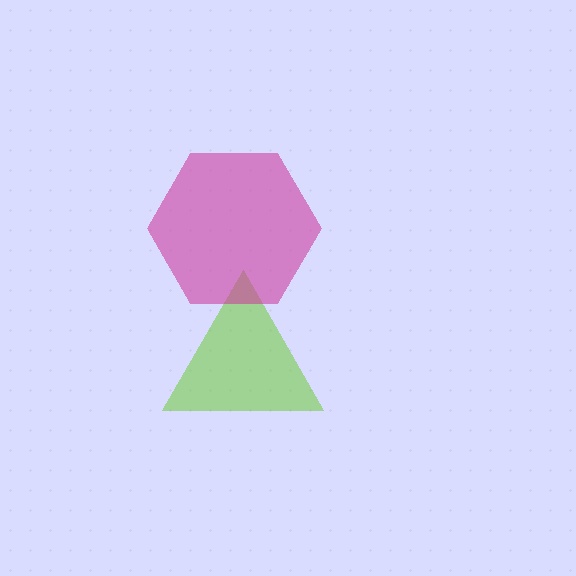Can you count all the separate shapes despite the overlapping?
Yes, there are 2 separate shapes.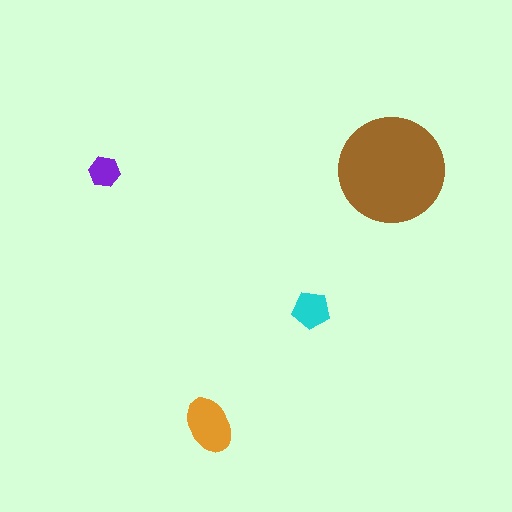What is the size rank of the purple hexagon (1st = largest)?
4th.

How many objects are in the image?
There are 4 objects in the image.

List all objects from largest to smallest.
The brown circle, the orange ellipse, the cyan pentagon, the purple hexagon.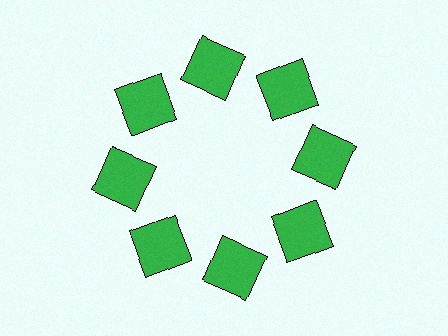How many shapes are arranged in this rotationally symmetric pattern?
There are 8 shapes, arranged in 8 groups of 1.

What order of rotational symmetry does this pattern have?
This pattern has 8-fold rotational symmetry.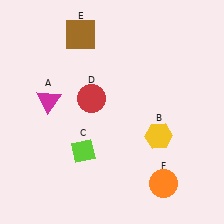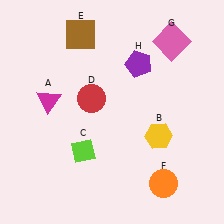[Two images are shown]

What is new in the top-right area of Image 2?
A purple pentagon (H) was added in the top-right area of Image 2.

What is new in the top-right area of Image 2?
A pink square (G) was added in the top-right area of Image 2.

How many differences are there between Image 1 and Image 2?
There are 2 differences between the two images.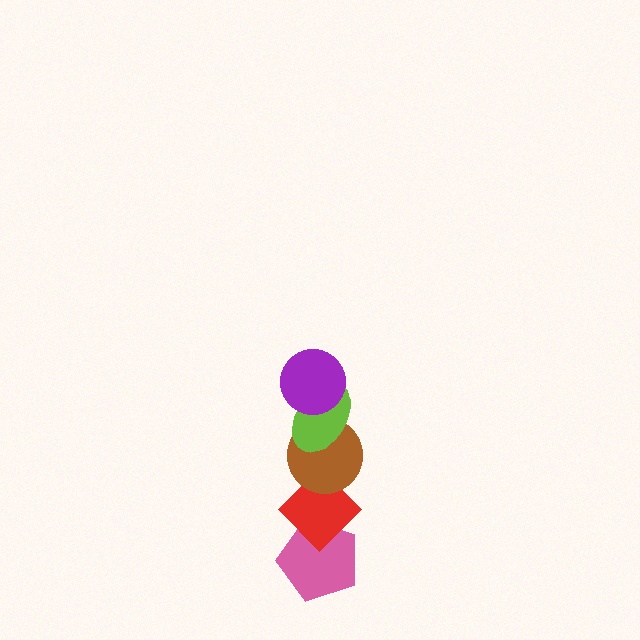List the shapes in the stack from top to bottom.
From top to bottom: the purple circle, the lime ellipse, the brown circle, the red diamond, the pink pentagon.